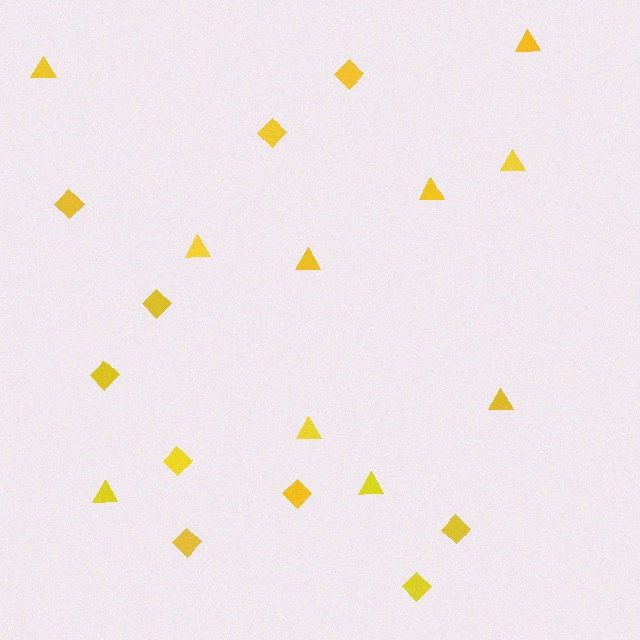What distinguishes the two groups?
There are 2 groups: one group of triangles (10) and one group of diamonds (10).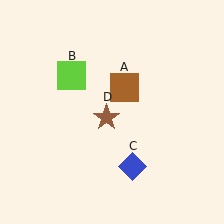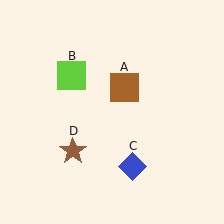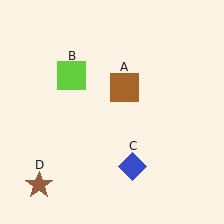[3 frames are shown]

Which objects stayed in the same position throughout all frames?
Brown square (object A) and lime square (object B) and blue diamond (object C) remained stationary.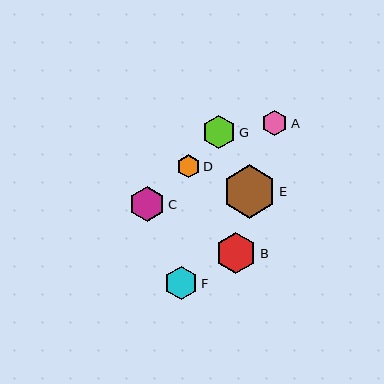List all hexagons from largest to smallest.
From largest to smallest: E, B, C, F, G, A, D.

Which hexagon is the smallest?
Hexagon D is the smallest with a size of approximately 23 pixels.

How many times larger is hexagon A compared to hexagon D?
Hexagon A is approximately 1.1 times the size of hexagon D.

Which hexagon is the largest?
Hexagon E is the largest with a size of approximately 53 pixels.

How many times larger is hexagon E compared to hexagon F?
Hexagon E is approximately 1.6 times the size of hexagon F.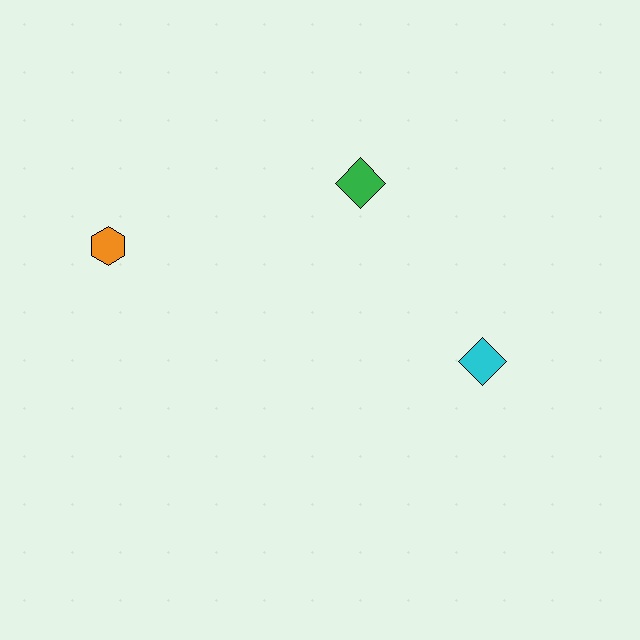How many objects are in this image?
There are 3 objects.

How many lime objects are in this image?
There are no lime objects.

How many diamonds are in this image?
There are 2 diamonds.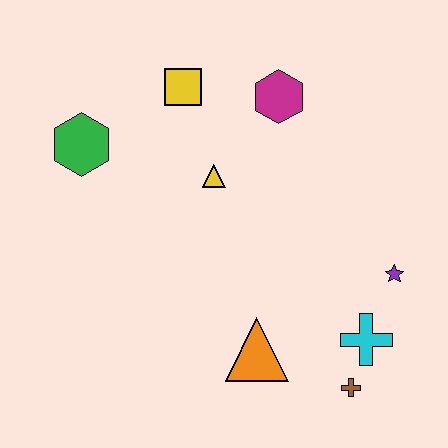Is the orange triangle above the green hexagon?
No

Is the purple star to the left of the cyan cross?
No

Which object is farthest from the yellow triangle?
The brown cross is farthest from the yellow triangle.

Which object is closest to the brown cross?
The cyan cross is closest to the brown cross.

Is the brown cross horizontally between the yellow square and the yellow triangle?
No